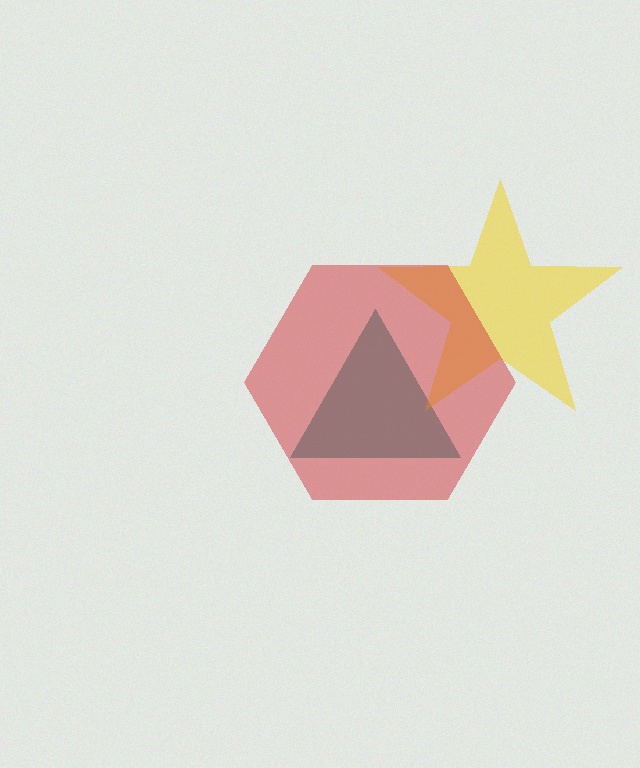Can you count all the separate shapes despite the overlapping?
Yes, there are 3 separate shapes.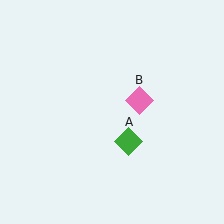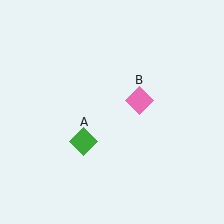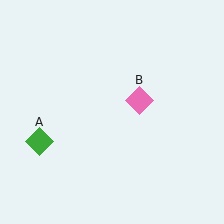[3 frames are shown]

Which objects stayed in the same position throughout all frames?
Pink diamond (object B) remained stationary.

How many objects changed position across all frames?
1 object changed position: green diamond (object A).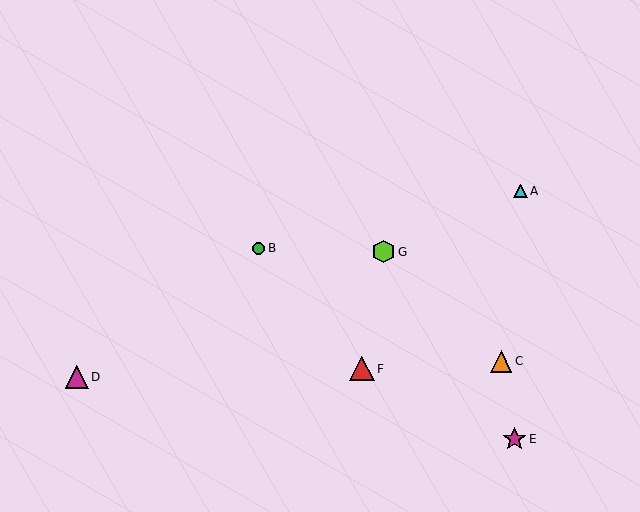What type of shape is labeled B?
Shape B is a green circle.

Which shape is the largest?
The red triangle (labeled F) is the largest.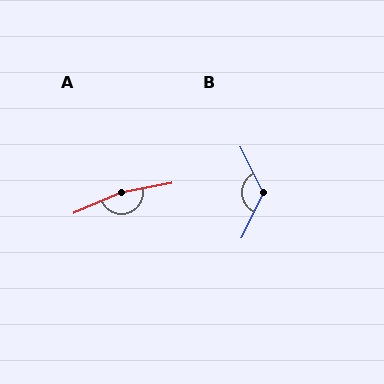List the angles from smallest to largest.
B (127°), A (167°).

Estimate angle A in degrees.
Approximately 167 degrees.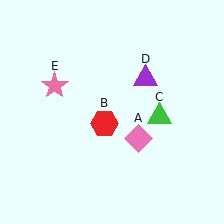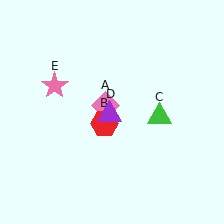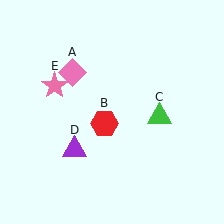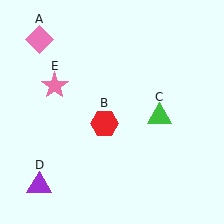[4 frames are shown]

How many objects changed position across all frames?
2 objects changed position: pink diamond (object A), purple triangle (object D).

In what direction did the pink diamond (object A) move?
The pink diamond (object A) moved up and to the left.